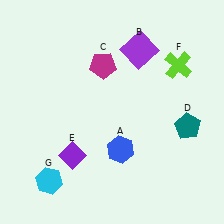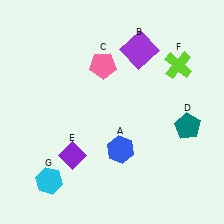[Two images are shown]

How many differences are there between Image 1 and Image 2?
There is 1 difference between the two images.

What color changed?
The pentagon (C) changed from magenta in Image 1 to pink in Image 2.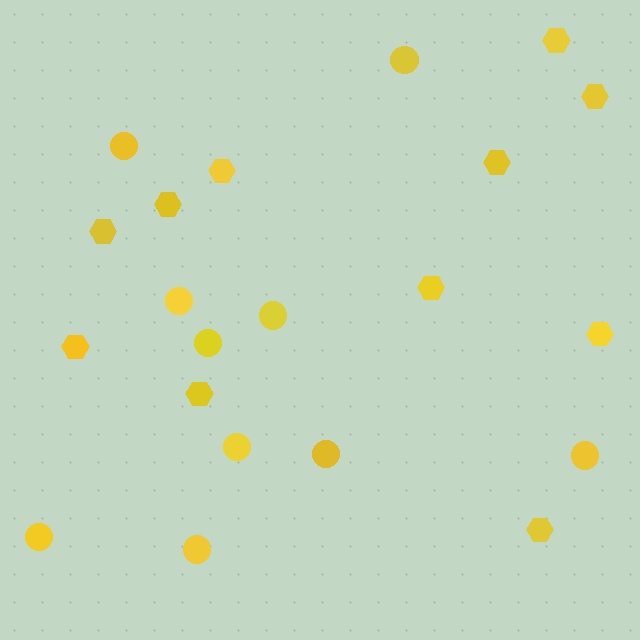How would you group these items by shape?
There are 2 groups: one group of circles (10) and one group of hexagons (11).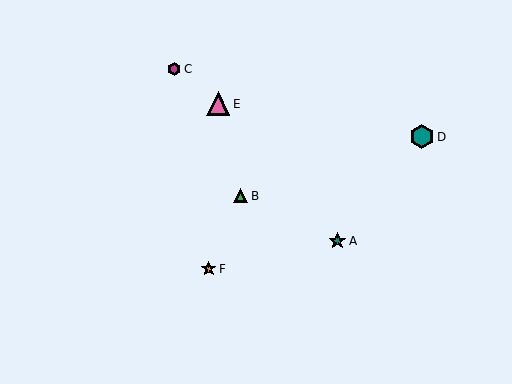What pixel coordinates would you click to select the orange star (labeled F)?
Click at (209, 269) to select the orange star F.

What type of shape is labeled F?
Shape F is an orange star.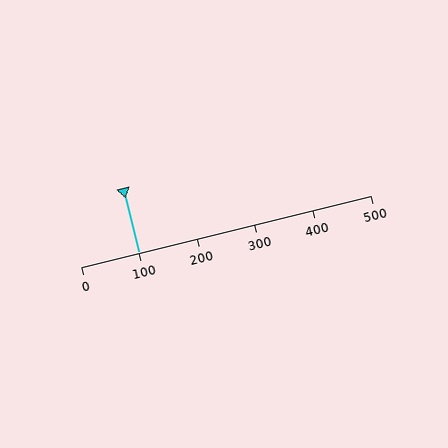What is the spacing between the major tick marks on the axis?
The major ticks are spaced 100 apart.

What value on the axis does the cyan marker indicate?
The marker indicates approximately 100.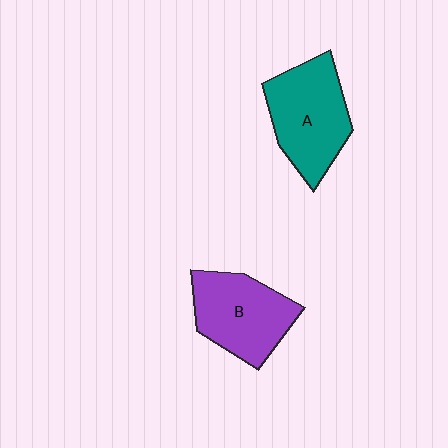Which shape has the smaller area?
Shape B (purple).